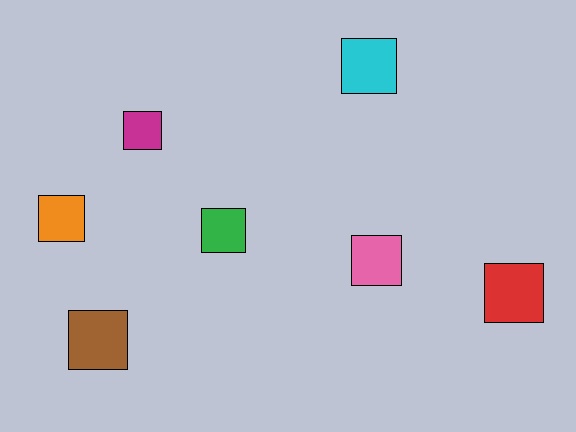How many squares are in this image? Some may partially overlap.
There are 7 squares.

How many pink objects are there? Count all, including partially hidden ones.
There is 1 pink object.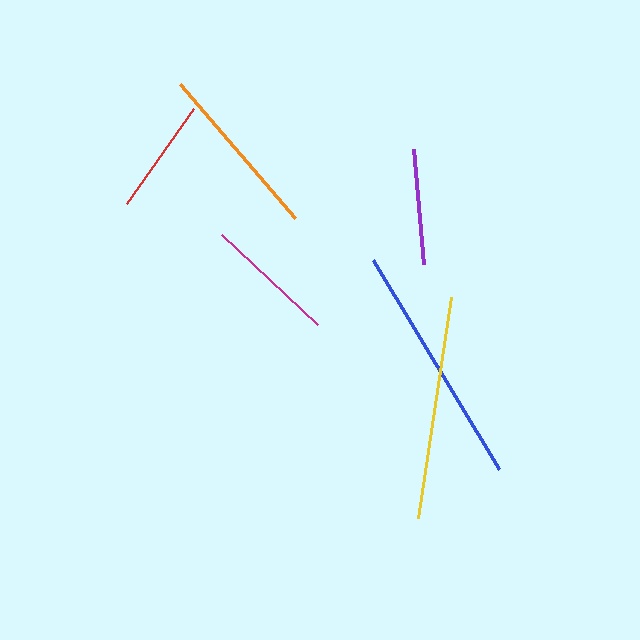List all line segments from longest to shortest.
From longest to shortest: blue, yellow, orange, magenta, red, purple.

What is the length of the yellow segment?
The yellow segment is approximately 224 pixels long.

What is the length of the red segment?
The red segment is approximately 116 pixels long.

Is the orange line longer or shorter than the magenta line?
The orange line is longer than the magenta line.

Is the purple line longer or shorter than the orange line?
The orange line is longer than the purple line.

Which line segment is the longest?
The blue line is the longest at approximately 245 pixels.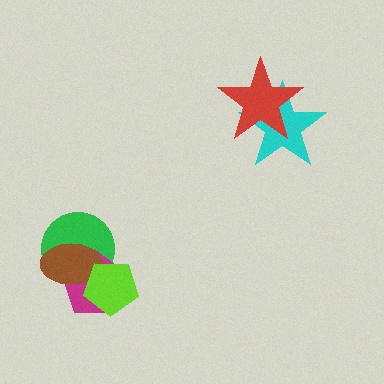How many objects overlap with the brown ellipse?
3 objects overlap with the brown ellipse.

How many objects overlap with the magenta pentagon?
3 objects overlap with the magenta pentagon.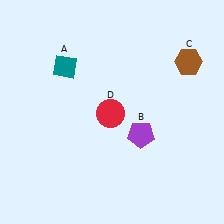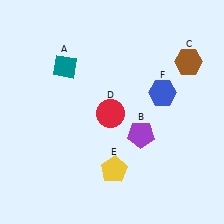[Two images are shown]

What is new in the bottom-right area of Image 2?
A yellow pentagon (E) was added in the bottom-right area of Image 2.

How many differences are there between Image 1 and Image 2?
There are 2 differences between the two images.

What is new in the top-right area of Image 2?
A blue hexagon (F) was added in the top-right area of Image 2.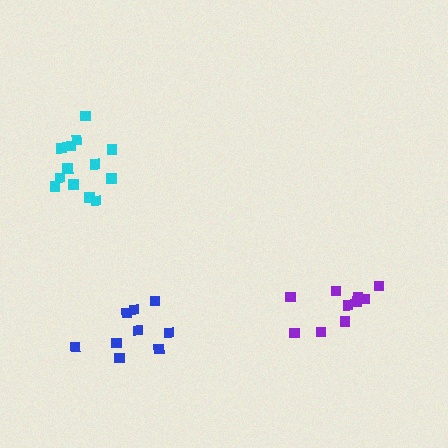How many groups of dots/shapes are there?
There are 3 groups.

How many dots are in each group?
Group 1: 10 dots, Group 2: 13 dots, Group 3: 9 dots (32 total).